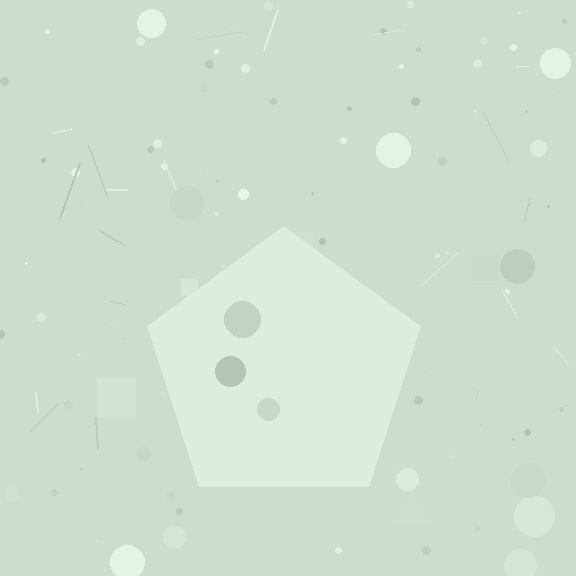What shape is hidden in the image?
A pentagon is hidden in the image.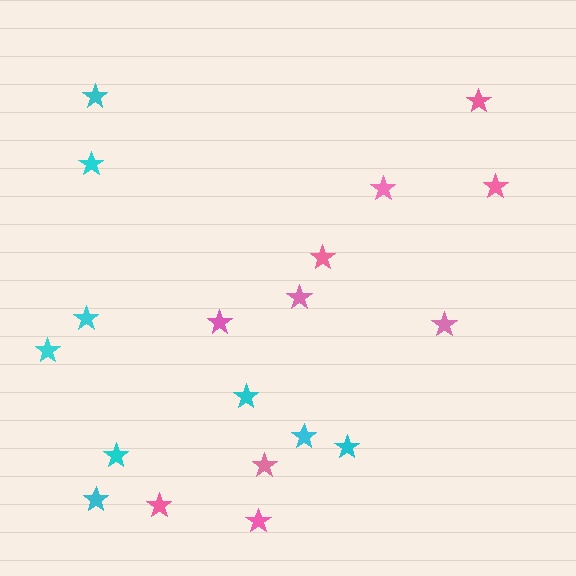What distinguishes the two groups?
There are 2 groups: one group of cyan stars (9) and one group of pink stars (10).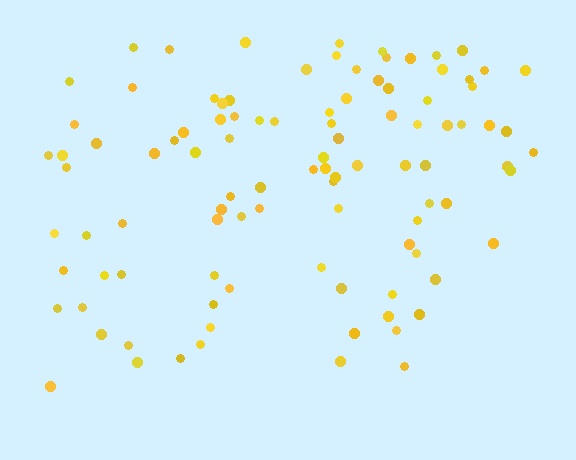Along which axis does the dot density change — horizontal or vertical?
Vertical.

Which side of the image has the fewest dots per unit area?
The bottom.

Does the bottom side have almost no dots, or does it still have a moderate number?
Still a moderate number, just noticeably fewer than the top.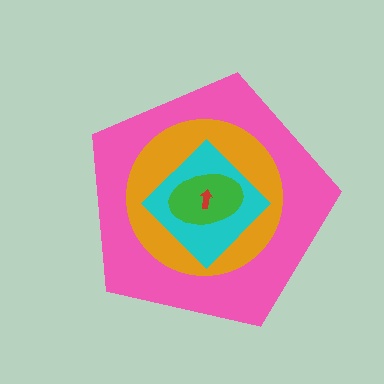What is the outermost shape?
The pink pentagon.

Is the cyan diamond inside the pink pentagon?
Yes.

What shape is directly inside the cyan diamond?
The green ellipse.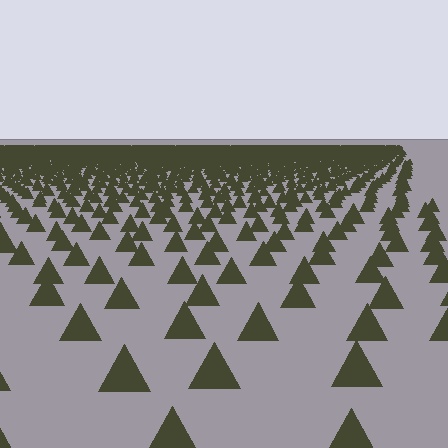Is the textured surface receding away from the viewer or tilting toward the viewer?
The surface is receding away from the viewer. Texture elements get smaller and denser toward the top.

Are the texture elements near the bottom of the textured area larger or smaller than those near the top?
Larger. Near the bottom, elements are closer to the viewer and appear at a bigger on-screen size.